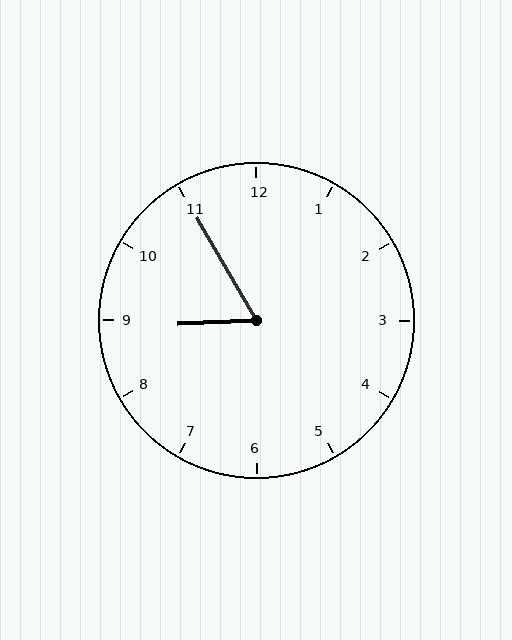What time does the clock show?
8:55.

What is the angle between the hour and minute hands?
Approximately 62 degrees.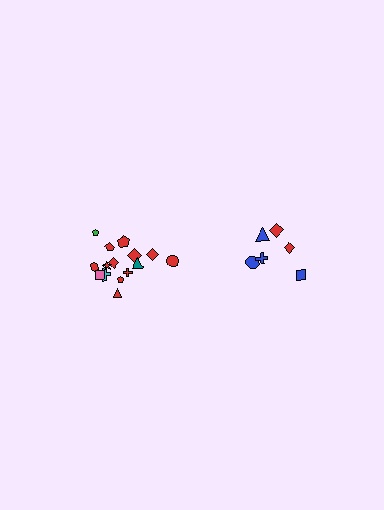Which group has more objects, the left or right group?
The left group.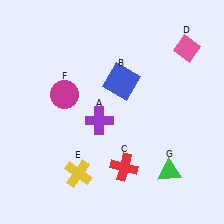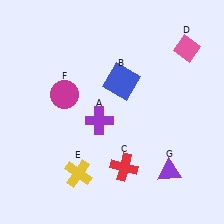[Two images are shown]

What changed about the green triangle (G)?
In Image 1, G is green. In Image 2, it changed to purple.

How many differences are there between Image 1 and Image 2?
There is 1 difference between the two images.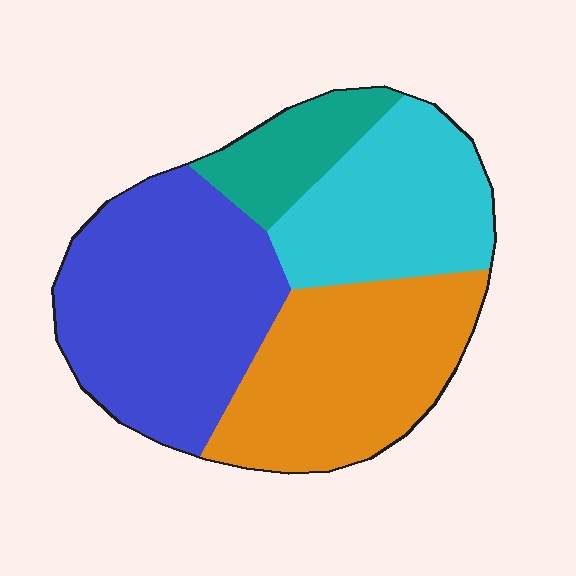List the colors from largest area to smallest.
From largest to smallest: blue, orange, cyan, teal.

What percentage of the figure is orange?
Orange takes up between a quarter and a half of the figure.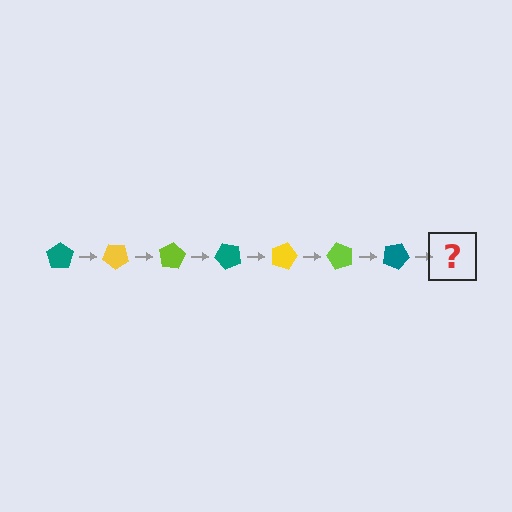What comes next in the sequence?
The next element should be a yellow pentagon, rotated 280 degrees from the start.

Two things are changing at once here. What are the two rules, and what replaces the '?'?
The two rules are that it rotates 40 degrees each step and the color cycles through teal, yellow, and lime. The '?' should be a yellow pentagon, rotated 280 degrees from the start.